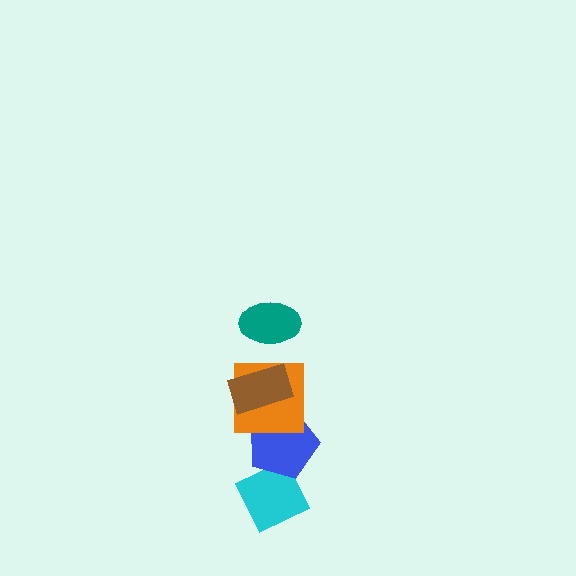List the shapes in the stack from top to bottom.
From top to bottom: the teal ellipse, the brown rectangle, the orange square, the blue pentagon, the cyan diamond.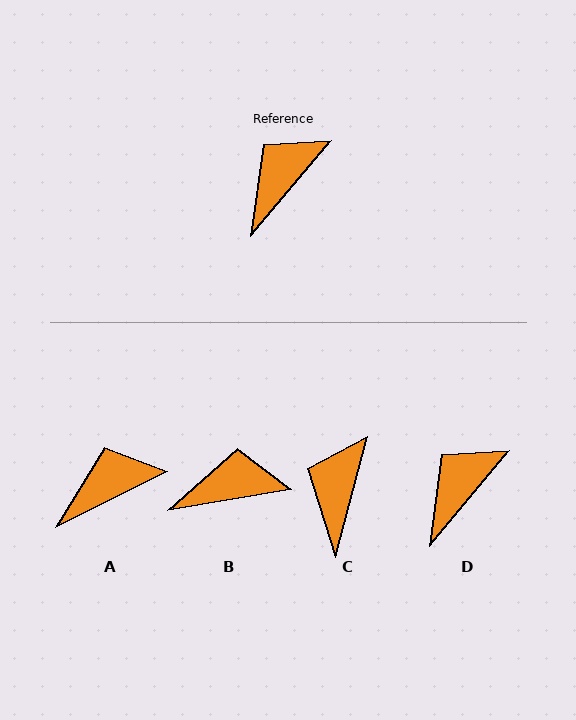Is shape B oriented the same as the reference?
No, it is off by about 41 degrees.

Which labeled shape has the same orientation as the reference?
D.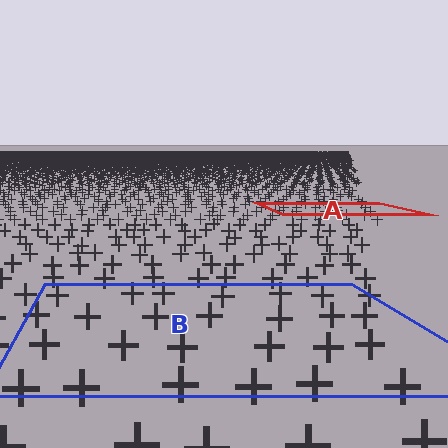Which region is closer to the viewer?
Region B is closer. The texture elements there are larger and more spread out.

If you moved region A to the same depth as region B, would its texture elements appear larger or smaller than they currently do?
They would appear larger. At a closer depth, the same texture elements are projected at a bigger on-screen size.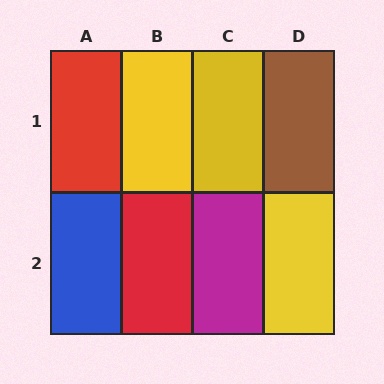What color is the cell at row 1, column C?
Yellow.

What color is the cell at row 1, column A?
Red.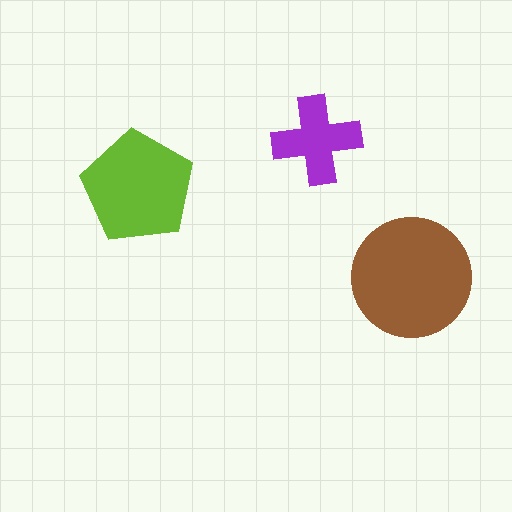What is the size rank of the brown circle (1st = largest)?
1st.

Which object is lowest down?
The brown circle is bottommost.